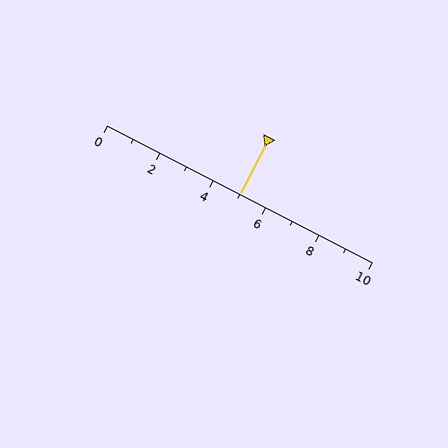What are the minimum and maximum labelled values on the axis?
The axis runs from 0 to 10.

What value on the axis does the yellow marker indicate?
The marker indicates approximately 5.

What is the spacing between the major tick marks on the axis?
The major ticks are spaced 2 apart.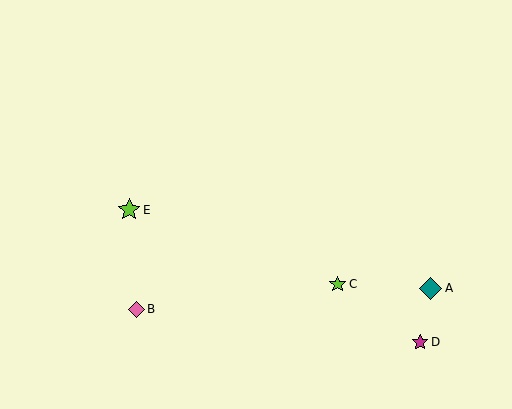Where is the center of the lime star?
The center of the lime star is at (129, 210).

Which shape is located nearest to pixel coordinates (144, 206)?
The lime star (labeled E) at (129, 210) is nearest to that location.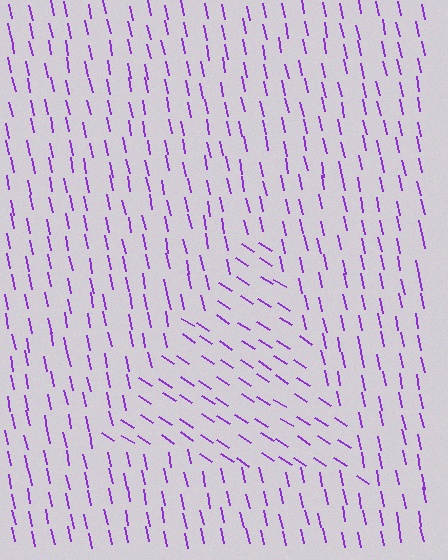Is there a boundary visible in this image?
Yes, there is a texture boundary formed by a change in line orientation.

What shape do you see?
I see a triangle.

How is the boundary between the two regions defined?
The boundary is defined purely by a change in line orientation (approximately 45 degrees difference). All lines are the same color and thickness.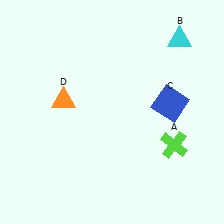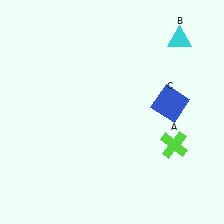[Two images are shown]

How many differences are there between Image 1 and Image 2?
There is 1 difference between the two images.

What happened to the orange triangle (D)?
The orange triangle (D) was removed in Image 2. It was in the top-left area of Image 1.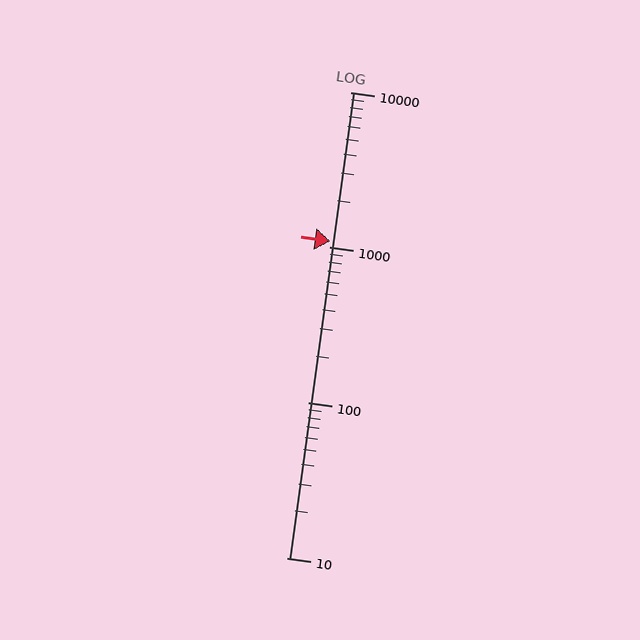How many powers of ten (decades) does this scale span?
The scale spans 3 decades, from 10 to 10000.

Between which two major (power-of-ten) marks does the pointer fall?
The pointer is between 1000 and 10000.